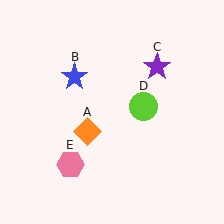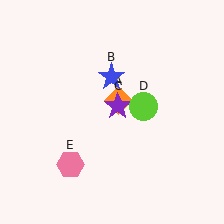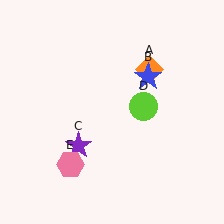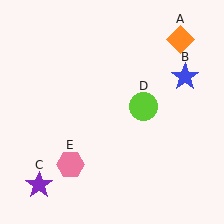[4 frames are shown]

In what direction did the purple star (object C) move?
The purple star (object C) moved down and to the left.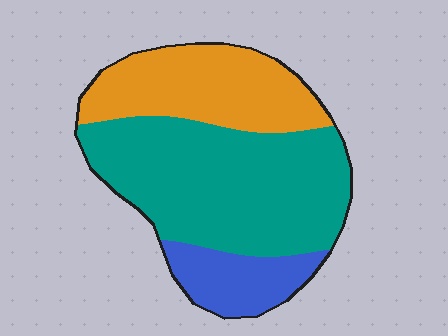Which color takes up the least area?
Blue, at roughly 15%.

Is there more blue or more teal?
Teal.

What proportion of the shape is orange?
Orange takes up about one third (1/3) of the shape.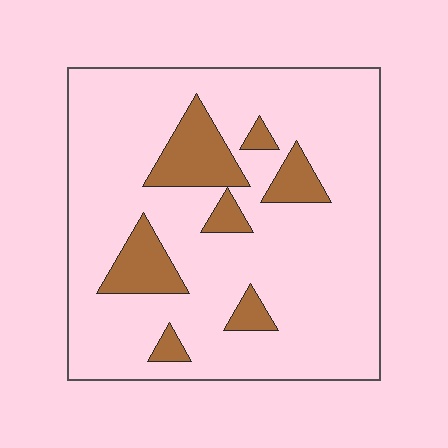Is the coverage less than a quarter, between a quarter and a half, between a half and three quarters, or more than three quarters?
Less than a quarter.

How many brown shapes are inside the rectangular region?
7.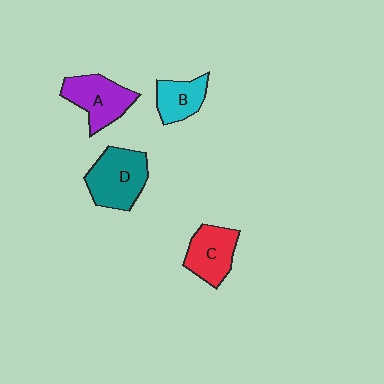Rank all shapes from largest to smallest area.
From largest to smallest: D (teal), A (purple), C (red), B (cyan).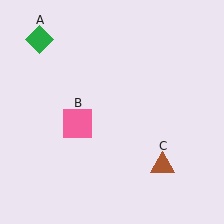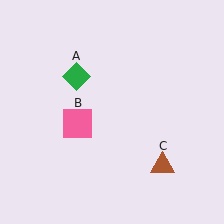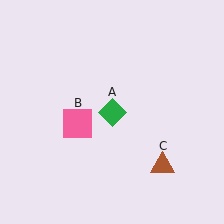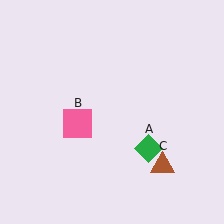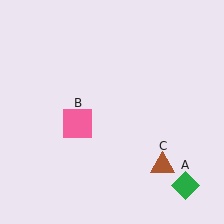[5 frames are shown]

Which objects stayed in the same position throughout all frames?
Pink square (object B) and brown triangle (object C) remained stationary.